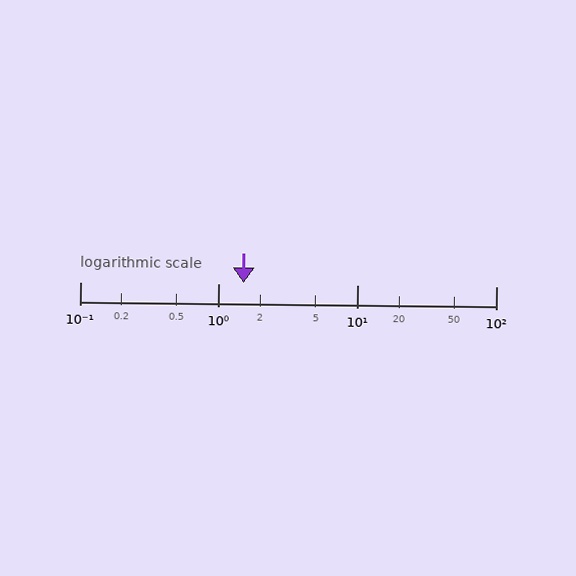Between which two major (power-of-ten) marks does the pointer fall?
The pointer is between 1 and 10.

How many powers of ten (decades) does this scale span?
The scale spans 3 decades, from 0.1 to 100.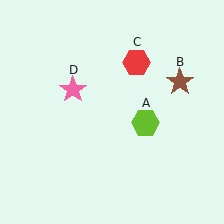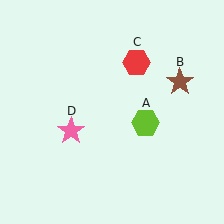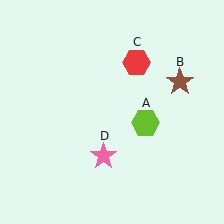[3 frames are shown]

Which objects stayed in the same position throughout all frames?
Lime hexagon (object A) and brown star (object B) and red hexagon (object C) remained stationary.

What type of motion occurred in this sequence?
The pink star (object D) rotated counterclockwise around the center of the scene.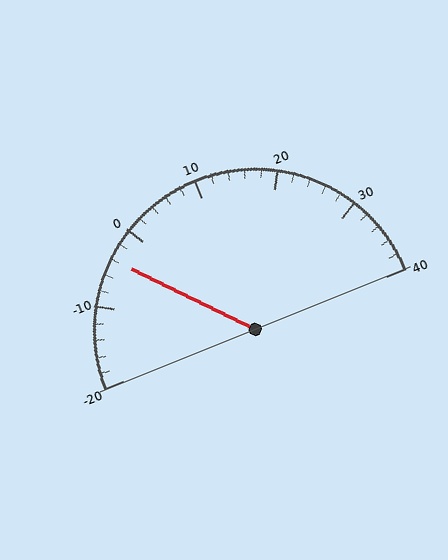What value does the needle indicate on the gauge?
The needle indicates approximately -4.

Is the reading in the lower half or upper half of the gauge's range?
The reading is in the lower half of the range (-20 to 40).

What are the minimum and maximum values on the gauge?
The gauge ranges from -20 to 40.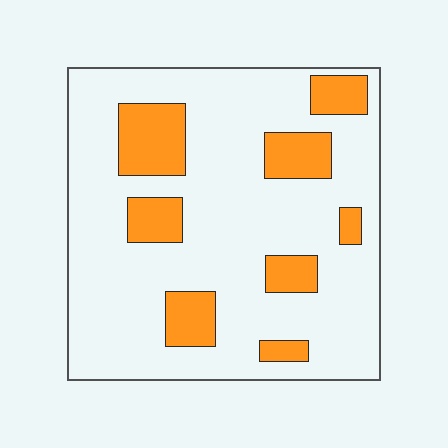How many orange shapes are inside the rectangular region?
8.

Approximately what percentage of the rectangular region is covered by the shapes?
Approximately 20%.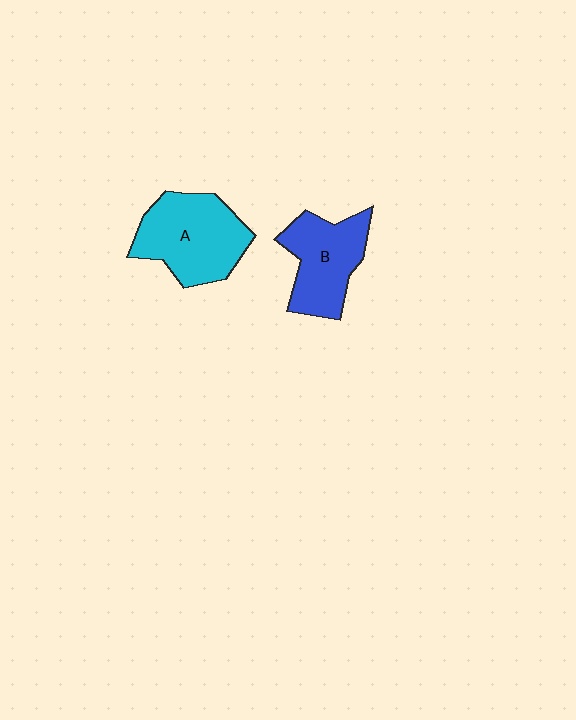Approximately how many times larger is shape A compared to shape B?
Approximately 1.2 times.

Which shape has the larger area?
Shape A (cyan).